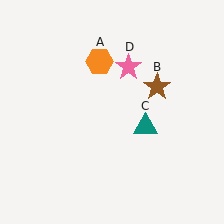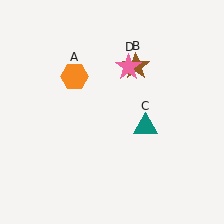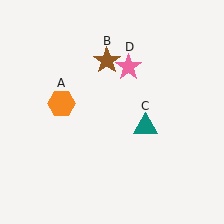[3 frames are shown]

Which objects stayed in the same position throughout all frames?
Teal triangle (object C) and pink star (object D) remained stationary.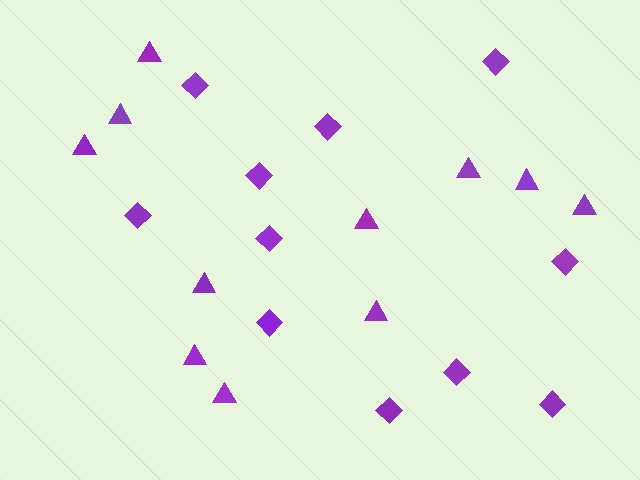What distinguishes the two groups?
There are 2 groups: one group of diamonds (11) and one group of triangles (11).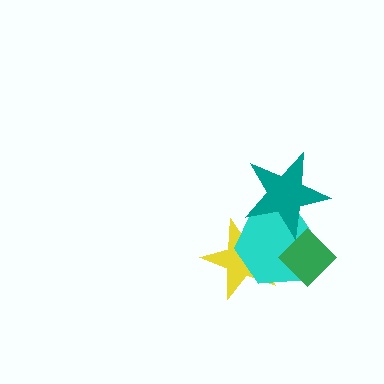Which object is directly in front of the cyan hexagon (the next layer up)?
The green diamond is directly in front of the cyan hexagon.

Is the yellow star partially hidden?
Yes, it is partially covered by another shape.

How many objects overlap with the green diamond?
2 objects overlap with the green diamond.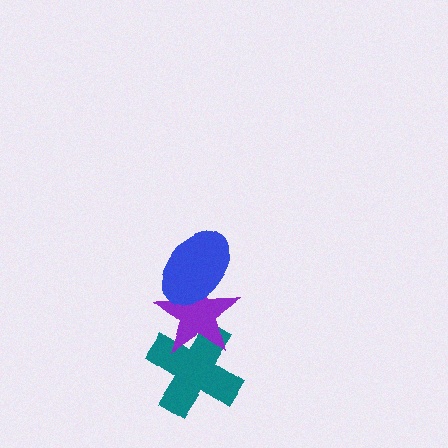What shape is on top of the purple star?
The blue ellipse is on top of the purple star.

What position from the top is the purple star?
The purple star is 2nd from the top.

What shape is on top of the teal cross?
The purple star is on top of the teal cross.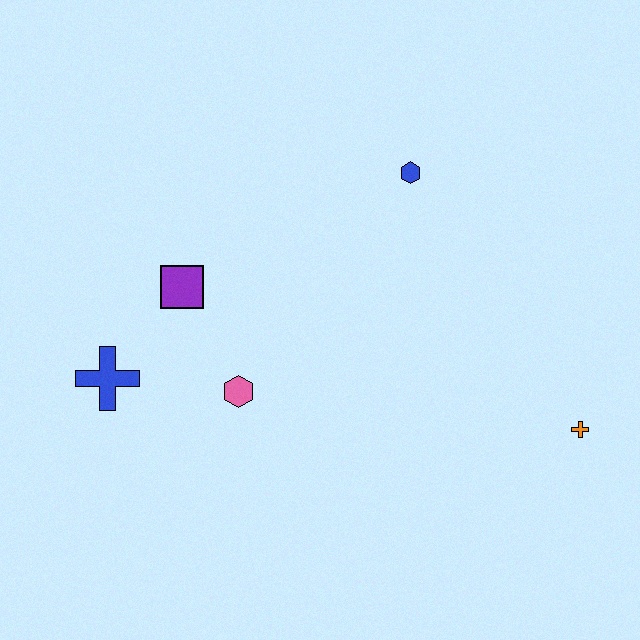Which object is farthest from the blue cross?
The orange cross is farthest from the blue cross.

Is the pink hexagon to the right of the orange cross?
No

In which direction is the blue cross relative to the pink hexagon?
The blue cross is to the left of the pink hexagon.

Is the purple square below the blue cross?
No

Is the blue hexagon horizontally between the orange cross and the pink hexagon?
Yes